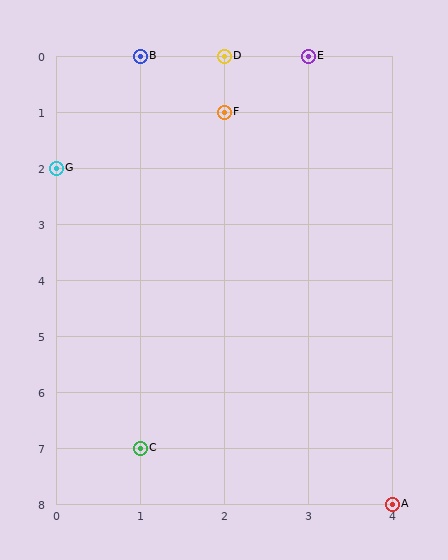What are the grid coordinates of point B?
Point B is at grid coordinates (1, 0).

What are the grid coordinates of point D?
Point D is at grid coordinates (2, 0).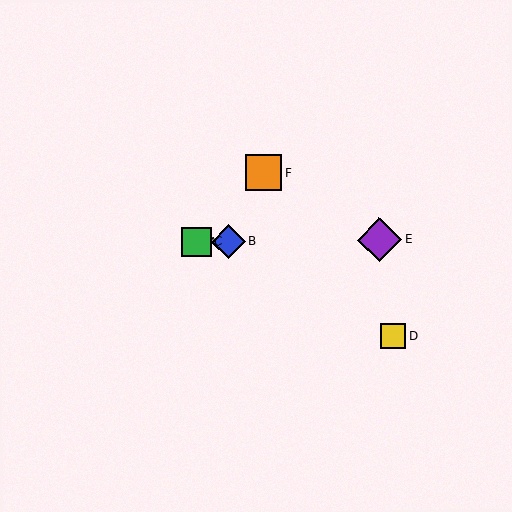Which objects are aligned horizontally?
Objects A, B, C, E are aligned horizontally.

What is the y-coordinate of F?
Object F is at y≈173.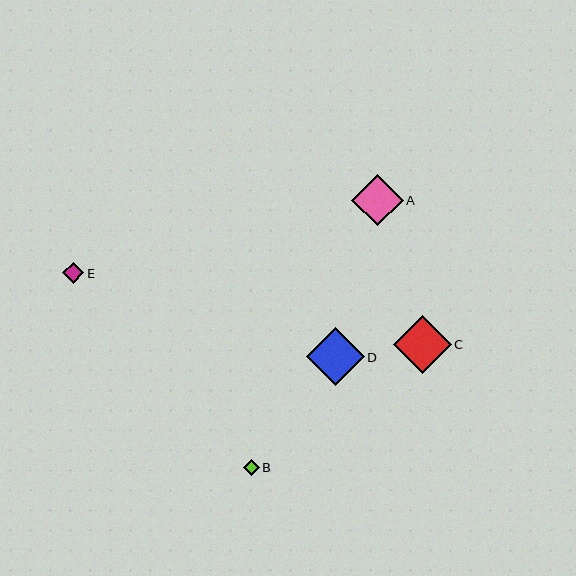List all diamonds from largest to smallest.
From largest to smallest: D, C, A, E, B.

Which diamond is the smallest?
Diamond B is the smallest with a size of approximately 16 pixels.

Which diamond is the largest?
Diamond D is the largest with a size of approximately 58 pixels.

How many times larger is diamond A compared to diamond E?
Diamond A is approximately 2.4 times the size of diamond E.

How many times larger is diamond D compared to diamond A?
Diamond D is approximately 1.1 times the size of diamond A.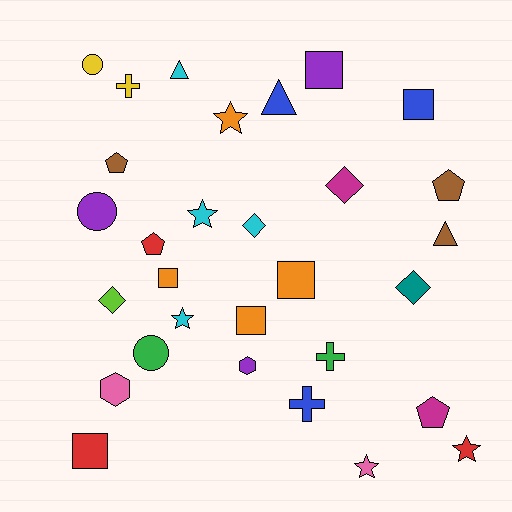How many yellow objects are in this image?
There are 2 yellow objects.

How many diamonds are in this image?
There are 4 diamonds.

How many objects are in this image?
There are 30 objects.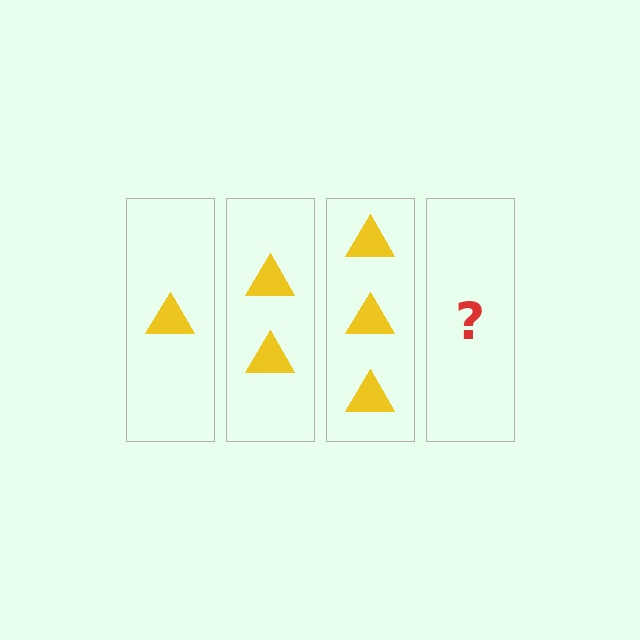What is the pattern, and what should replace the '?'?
The pattern is that each step adds one more triangle. The '?' should be 4 triangles.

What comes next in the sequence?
The next element should be 4 triangles.